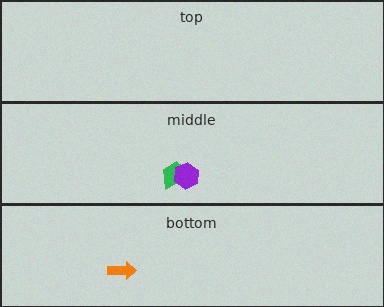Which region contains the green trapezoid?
The middle region.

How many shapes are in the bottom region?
1.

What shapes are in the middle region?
The green trapezoid, the purple hexagon.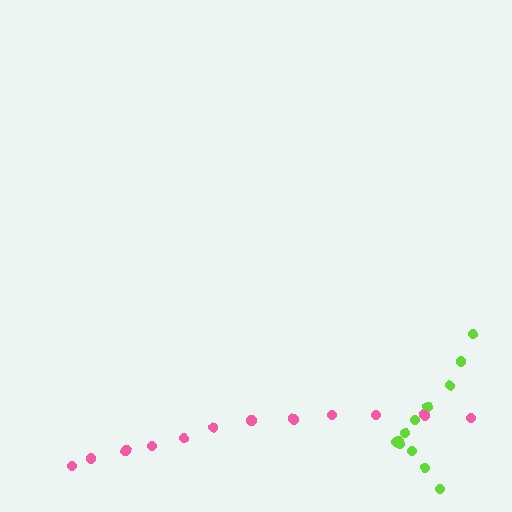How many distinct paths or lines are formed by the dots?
There are 2 distinct paths.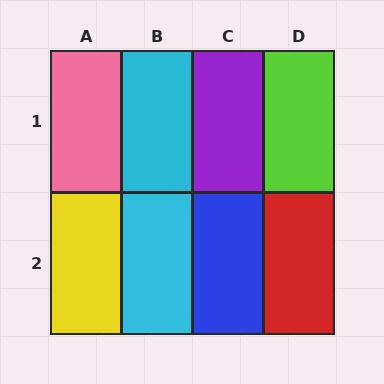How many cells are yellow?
1 cell is yellow.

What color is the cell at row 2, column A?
Yellow.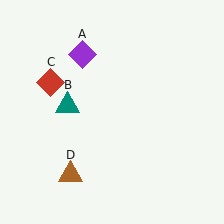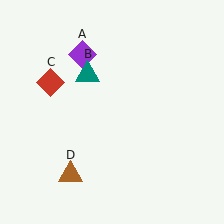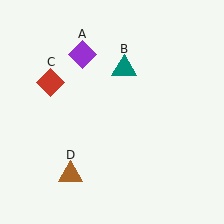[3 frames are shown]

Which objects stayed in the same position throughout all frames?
Purple diamond (object A) and red diamond (object C) and brown triangle (object D) remained stationary.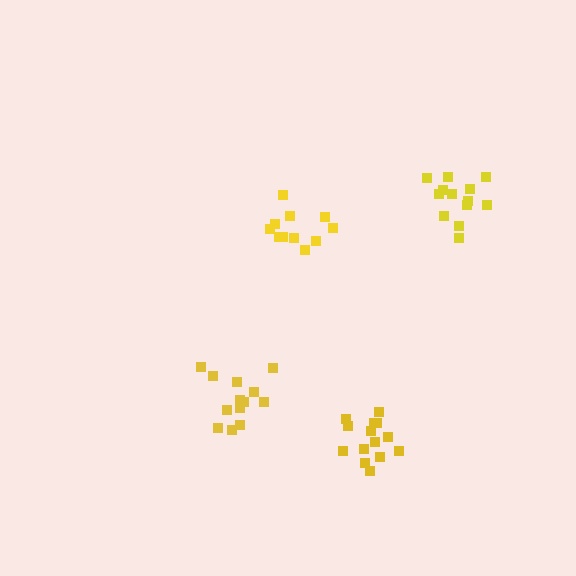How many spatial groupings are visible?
There are 4 spatial groupings.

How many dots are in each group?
Group 1: 13 dots, Group 2: 13 dots, Group 3: 14 dots, Group 4: 11 dots (51 total).